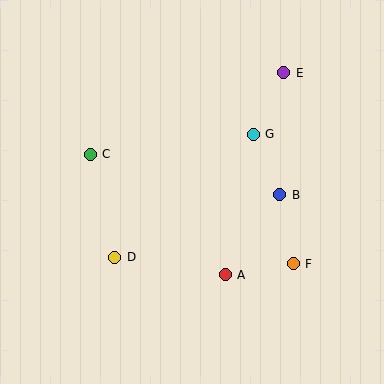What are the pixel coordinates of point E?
Point E is at (284, 73).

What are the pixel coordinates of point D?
Point D is at (115, 257).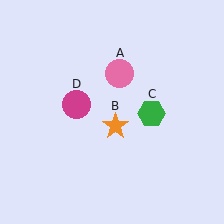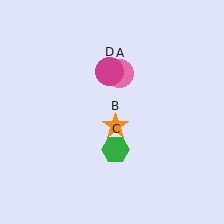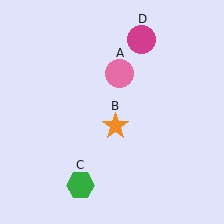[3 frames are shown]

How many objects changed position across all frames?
2 objects changed position: green hexagon (object C), magenta circle (object D).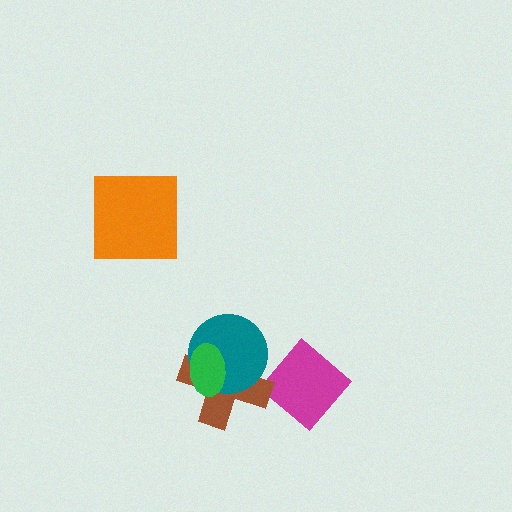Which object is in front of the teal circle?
The green ellipse is in front of the teal circle.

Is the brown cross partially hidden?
Yes, it is partially covered by another shape.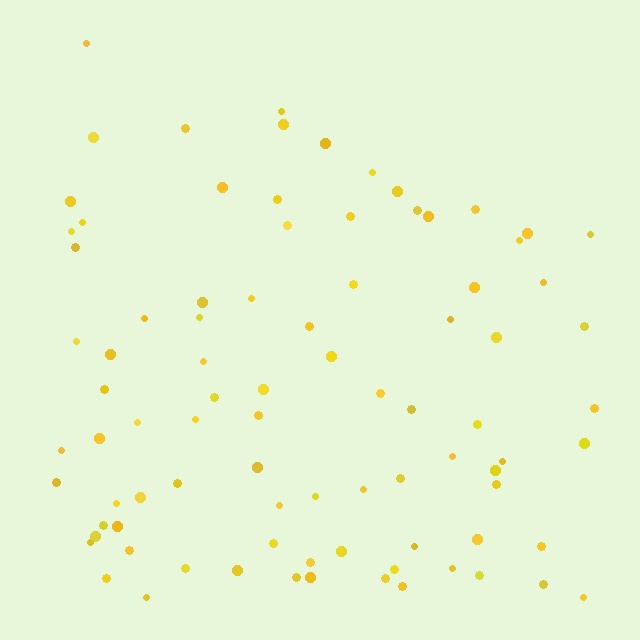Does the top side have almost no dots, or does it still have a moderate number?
Still a moderate number, just noticeably fewer than the bottom.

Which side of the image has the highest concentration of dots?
The bottom.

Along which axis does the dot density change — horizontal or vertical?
Vertical.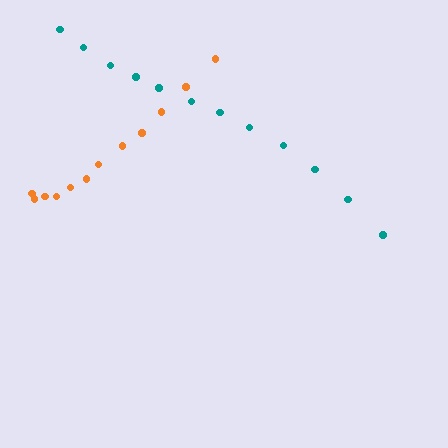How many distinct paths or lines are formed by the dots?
There are 2 distinct paths.